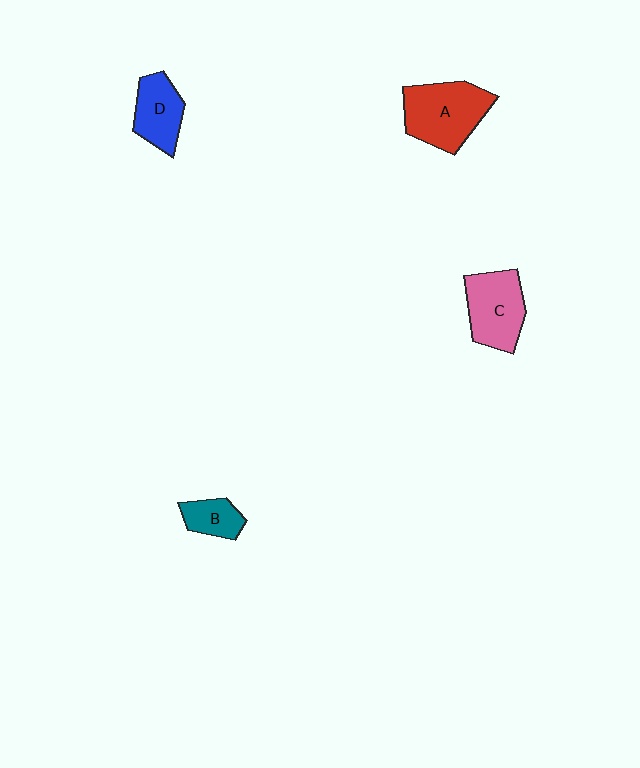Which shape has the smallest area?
Shape B (teal).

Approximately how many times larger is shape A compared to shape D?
Approximately 1.5 times.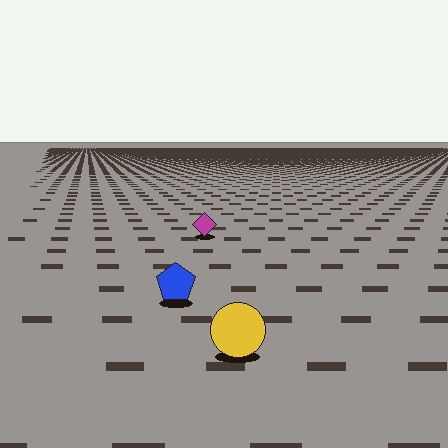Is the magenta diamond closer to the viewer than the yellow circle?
No. The yellow circle is closer — you can tell from the texture gradient: the ground texture is coarser near it.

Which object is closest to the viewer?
The yellow circle is closest. The texture marks near it are larger and more spread out.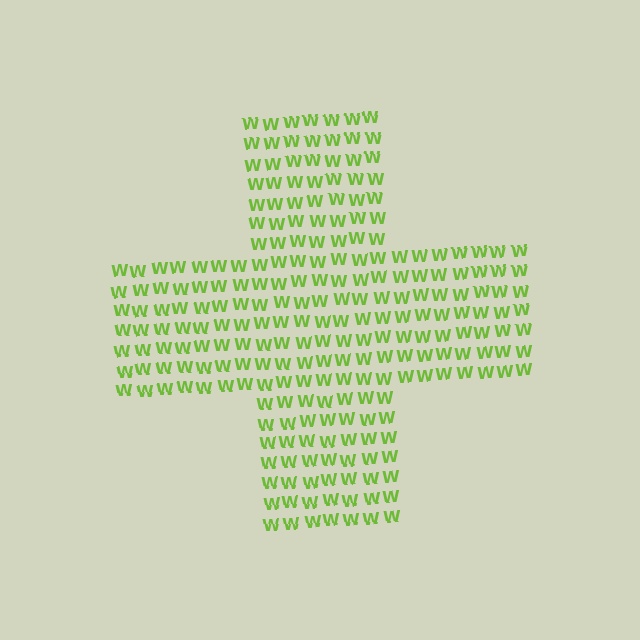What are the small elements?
The small elements are letter W's.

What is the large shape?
The large shape is a cross.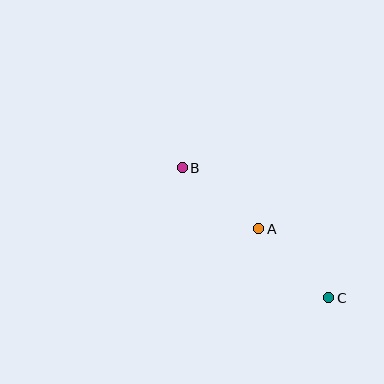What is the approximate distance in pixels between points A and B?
The distance between A and B is approximately 98 pixels.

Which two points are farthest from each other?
Points B and C are farthest from each other.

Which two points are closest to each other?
Points A and C are closest to each other.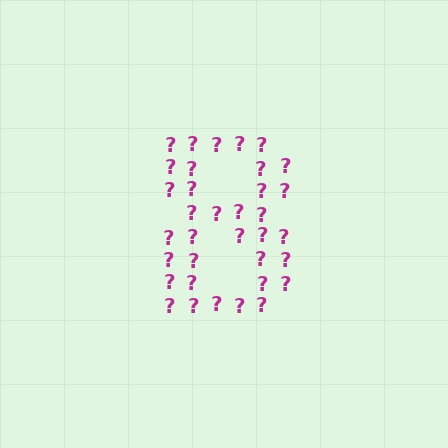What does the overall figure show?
The overall figure shows the digit 8.